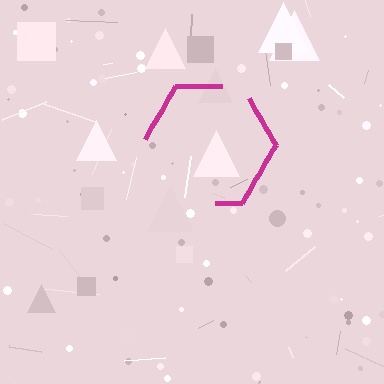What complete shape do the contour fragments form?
The contour fragments form a hexagon.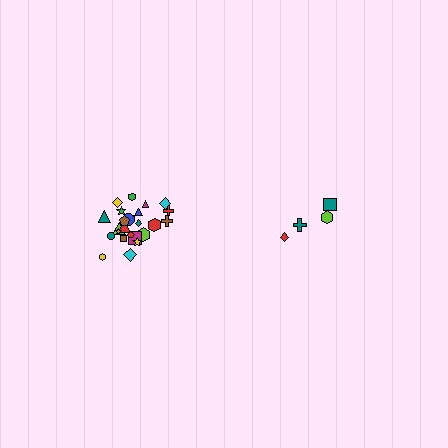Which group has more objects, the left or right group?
The left group.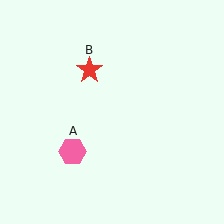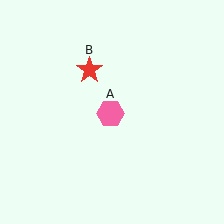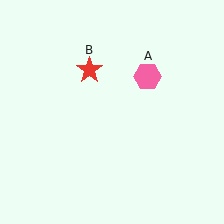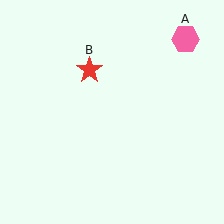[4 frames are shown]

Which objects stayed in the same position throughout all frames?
Red star (object B) remained stationary.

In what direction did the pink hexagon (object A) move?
The pink hexagon (object A) moved up and to the right.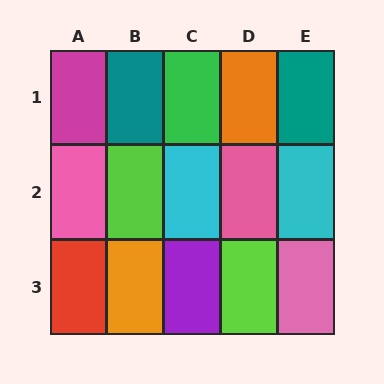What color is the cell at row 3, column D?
Lime.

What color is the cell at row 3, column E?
Pink.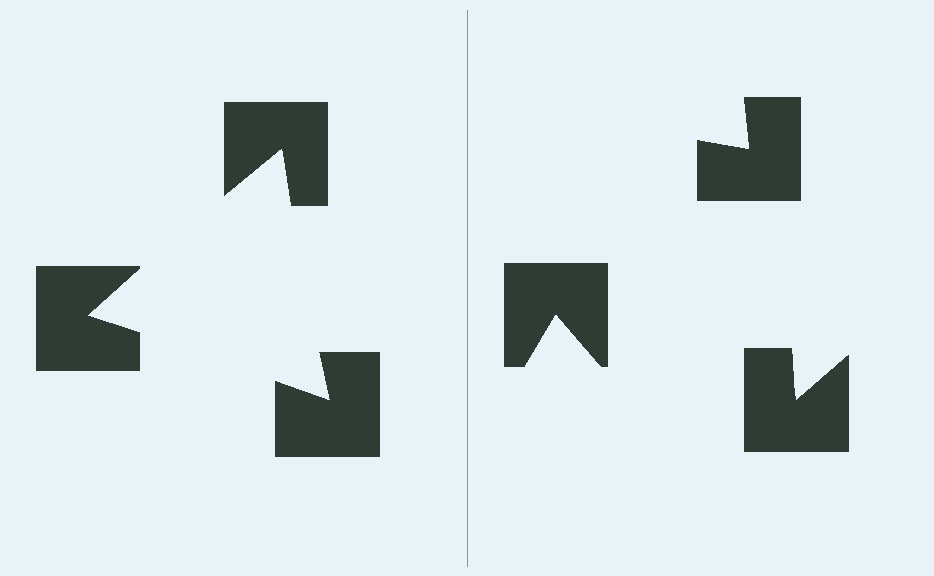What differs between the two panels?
The notched squares are positioned identically on both sides; only the wedge orientations differ. On the left they align to a triangle; on the right they are misaligned.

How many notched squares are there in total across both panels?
6 — 3 on each side.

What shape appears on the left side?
An illusory triangle.